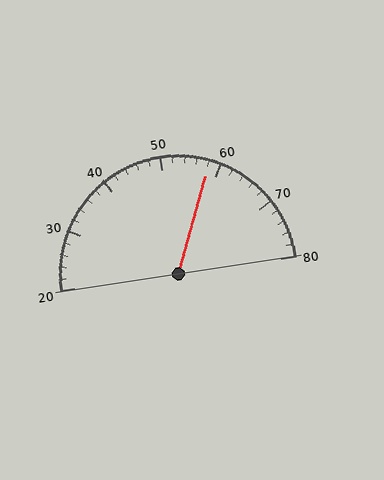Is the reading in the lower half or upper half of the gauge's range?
The reading is in the upper half of the range (20 to 80).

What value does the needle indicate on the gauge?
The needle indicates approximately 58.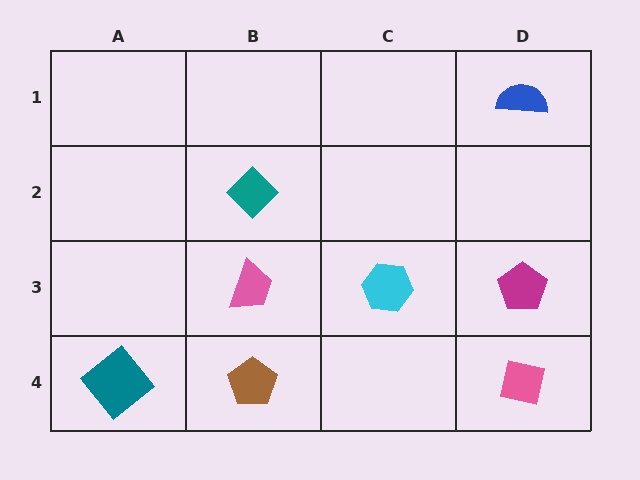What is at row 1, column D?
A blue semicircle.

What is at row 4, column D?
A pink square.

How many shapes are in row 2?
1 shape.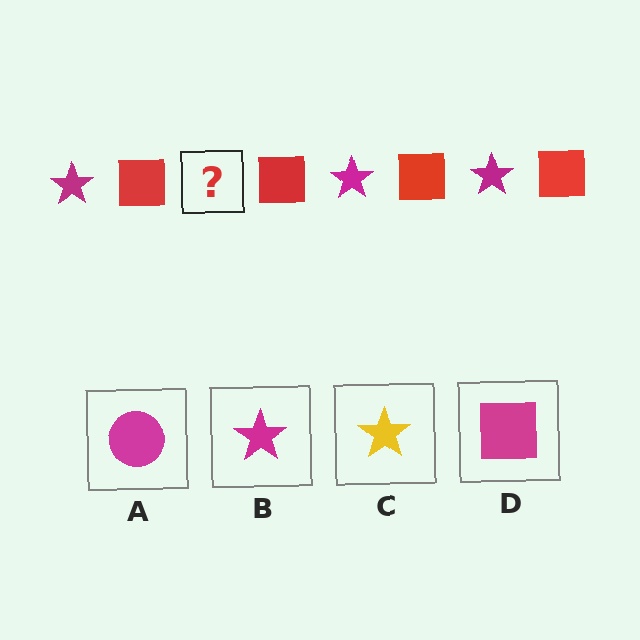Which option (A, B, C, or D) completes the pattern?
B.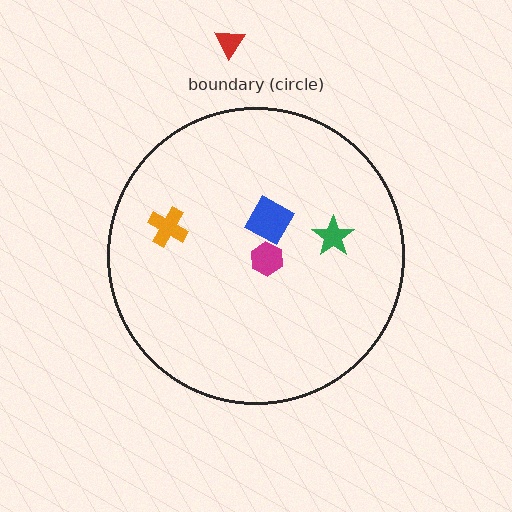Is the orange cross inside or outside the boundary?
Inside.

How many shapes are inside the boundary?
4 inside, 1 outside.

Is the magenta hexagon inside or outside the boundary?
Inside.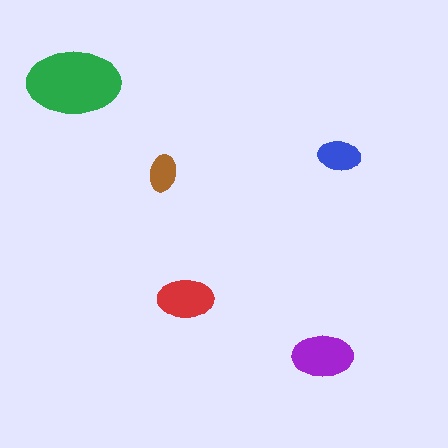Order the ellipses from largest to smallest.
the green one, the purple one, the red one, the blue one, the brown one.